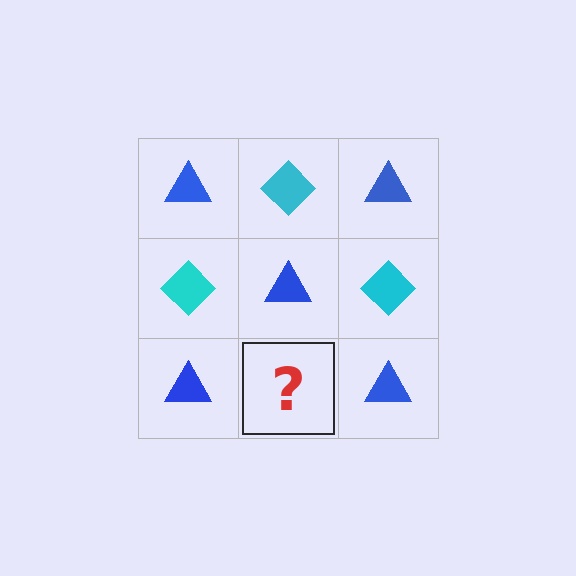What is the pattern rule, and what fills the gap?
The rule is that it alternates blue triangle and cyan diamond in a checkerboard pattern. The gap should be filled with a cyan diamond.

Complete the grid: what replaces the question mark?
The question mark should be replaced with a cyan diamond.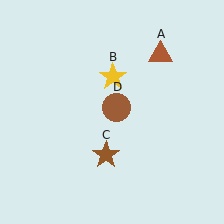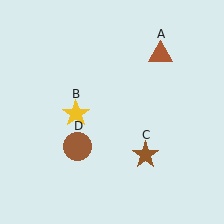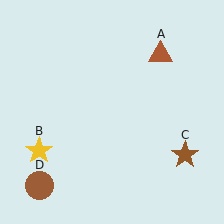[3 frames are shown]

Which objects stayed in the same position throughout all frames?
Brown triangle (object A) remained stationary.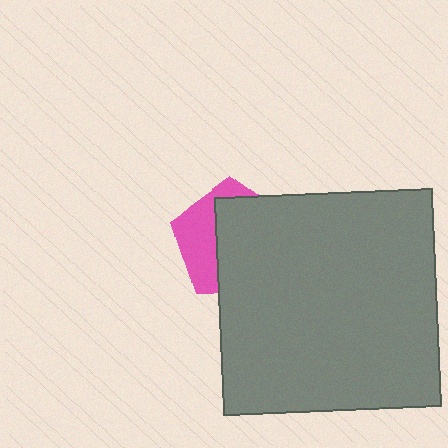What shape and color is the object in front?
The object in front is a gray square.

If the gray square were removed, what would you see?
You would see the complete pink pentagon.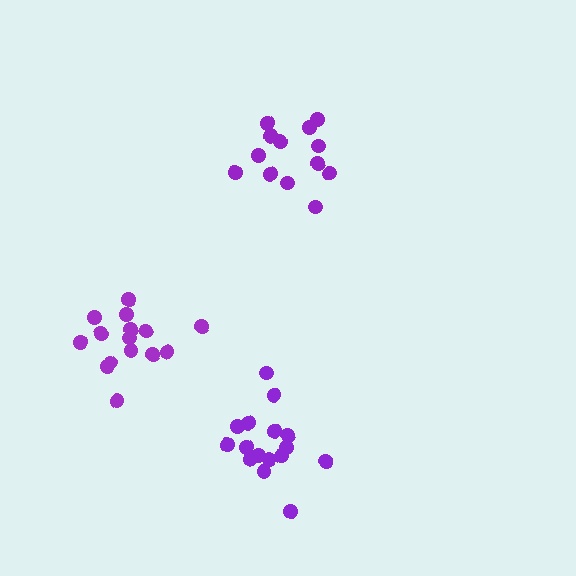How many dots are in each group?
Group 1: 15 dots, Group 2: 16 dots, Group 3: 13 dots (44 total).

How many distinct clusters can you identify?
There are 3 distinct clusters.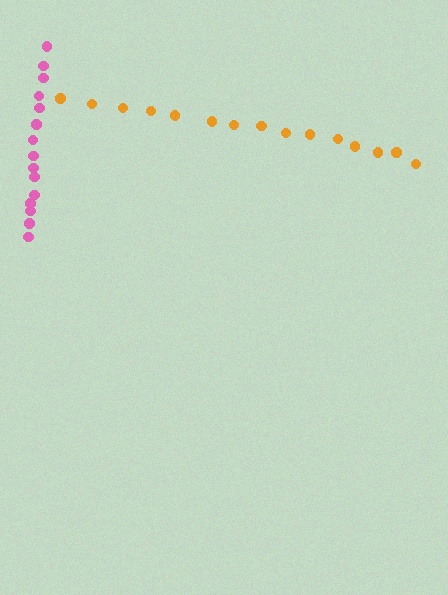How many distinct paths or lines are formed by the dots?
There are 2 distinct paths.